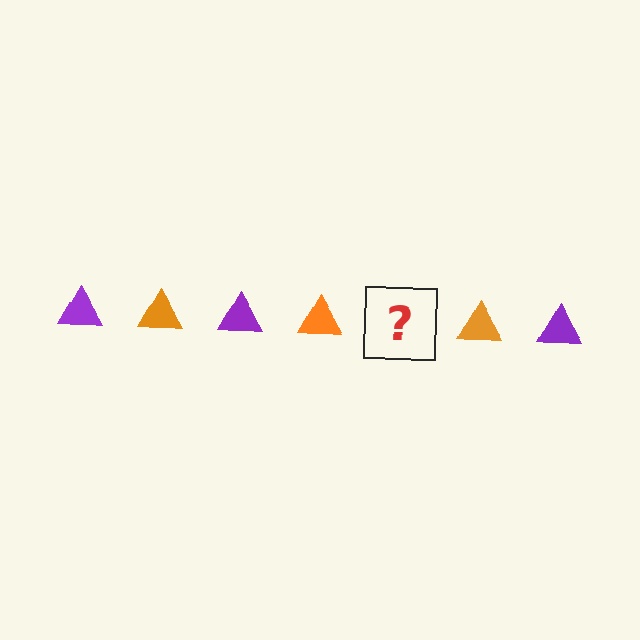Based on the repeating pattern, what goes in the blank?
The blank should be a purple triangle.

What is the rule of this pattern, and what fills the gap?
The rule is that the pattern cycles through purple, orange triangles. The gap should be filled with a purple triangle.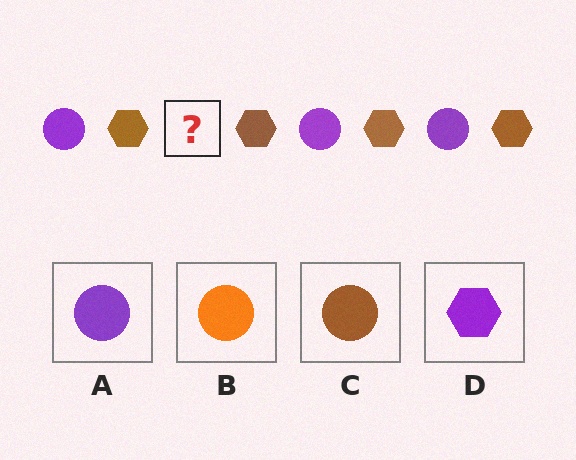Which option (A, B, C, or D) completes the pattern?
A.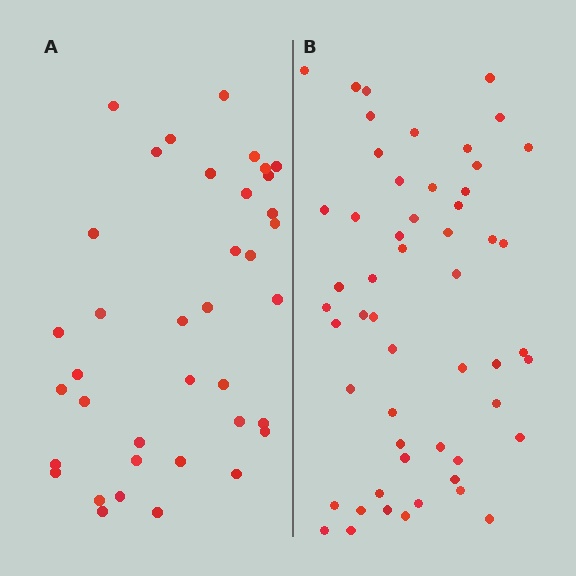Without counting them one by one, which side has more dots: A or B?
Region B (the right region) has more dots.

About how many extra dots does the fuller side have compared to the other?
Region B has approximately 15 more dots than region A.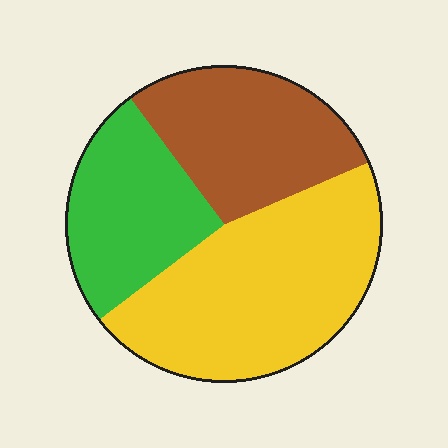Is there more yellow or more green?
Yellow.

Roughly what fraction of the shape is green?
Green covers around 25% of the shape.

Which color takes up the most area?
Yellow, at roughly 45%.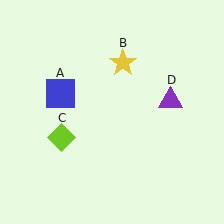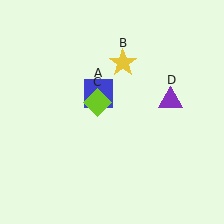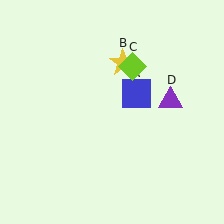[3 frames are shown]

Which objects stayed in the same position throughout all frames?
Yellow star (object B) and purple triangle (object D) remained stationary.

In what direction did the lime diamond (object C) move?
The lime diamond (object C) moved up and to the right.